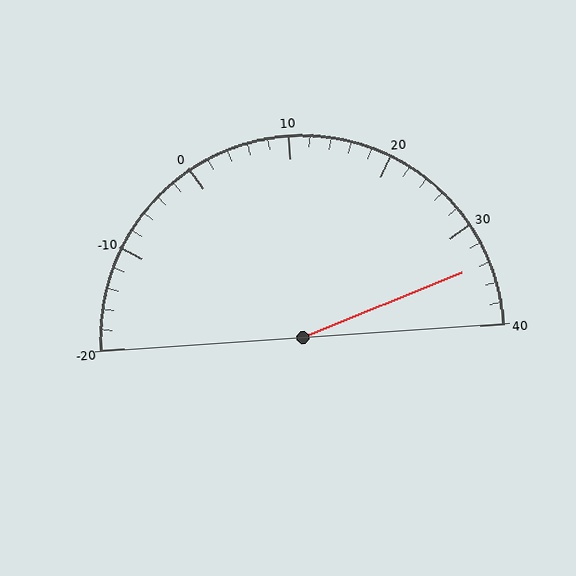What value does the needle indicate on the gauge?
The needle indicates approximately 34.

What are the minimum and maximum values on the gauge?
The gauge ranges from -20 to 40.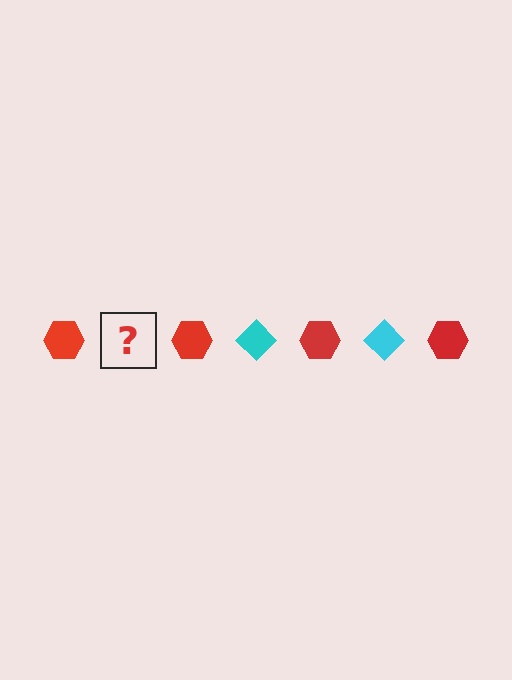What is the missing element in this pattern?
The missing element is a cyan diamond.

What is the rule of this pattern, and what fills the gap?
The rule is that the pattern alternates between red hexagon and cyan diamond. The gap should be filled with a cyan diamond.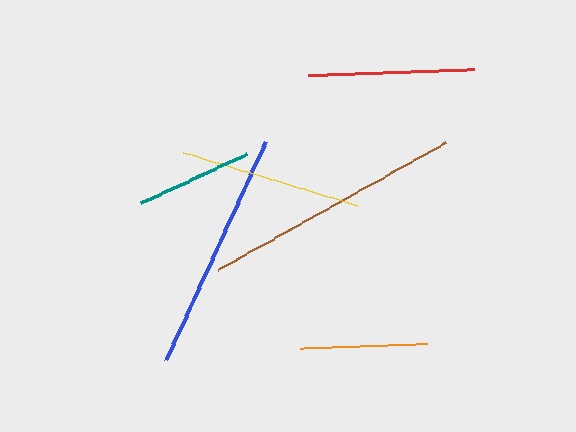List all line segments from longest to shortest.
From longest to shortest: brown, blue, yellow, red, orange, teal.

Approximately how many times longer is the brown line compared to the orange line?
The brown line is approximately 2.0 times the length of the orange line.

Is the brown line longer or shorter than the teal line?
The brown line is longer than the teal line.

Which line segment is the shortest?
The teal line is the shortest at approximately 116 pixels.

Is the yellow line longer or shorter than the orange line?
The yellow line is longer than the orange line.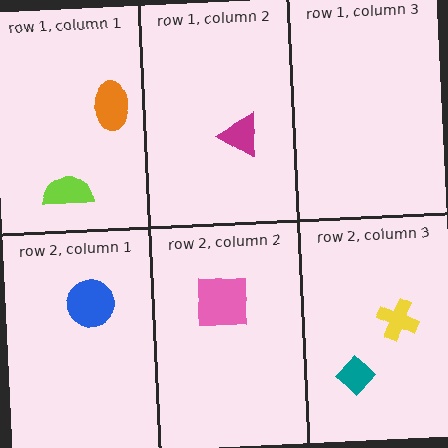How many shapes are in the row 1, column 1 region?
2.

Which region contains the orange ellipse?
The row 1, column 1 region.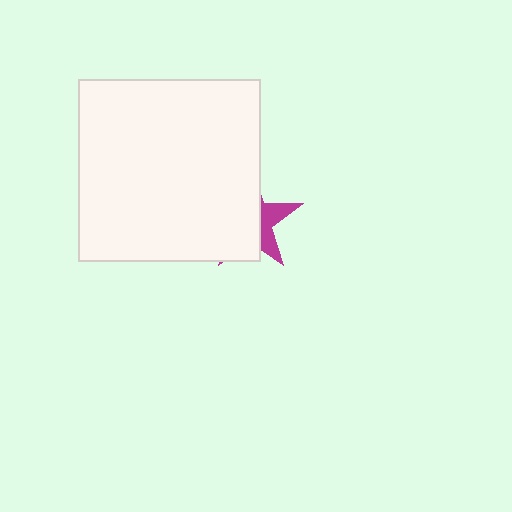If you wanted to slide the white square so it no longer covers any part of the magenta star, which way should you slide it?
Slide it left — that is the most direct way to separate the two shapes.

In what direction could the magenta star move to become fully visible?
The magenta star could move right. That would shift it out from behind the white square entirely.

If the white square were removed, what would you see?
You would see the complete magenta star.